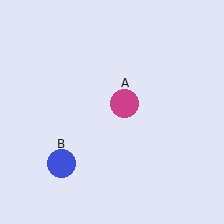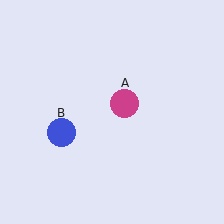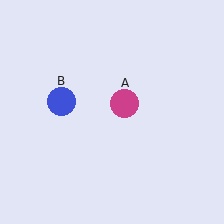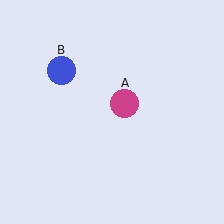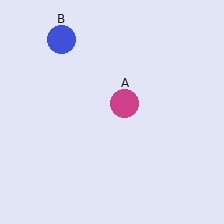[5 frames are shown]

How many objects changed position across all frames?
1 object changed position: blue circle (object B).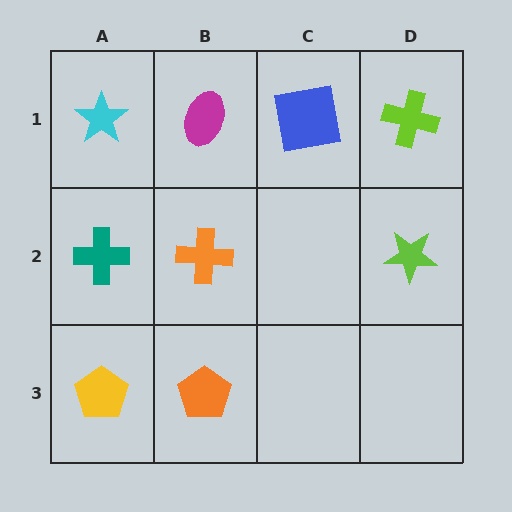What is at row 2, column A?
A teal cross.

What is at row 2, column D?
A lime star.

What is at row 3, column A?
A yellow pentagon.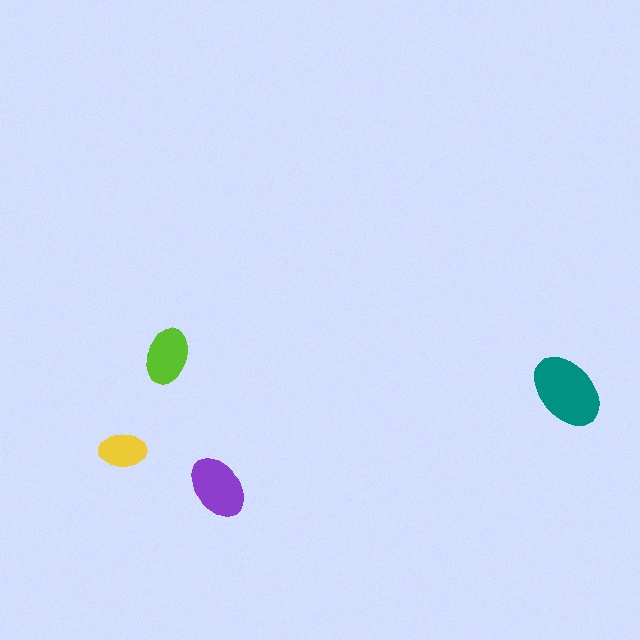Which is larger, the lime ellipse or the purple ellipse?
The purple one.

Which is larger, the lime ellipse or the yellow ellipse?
The lime one.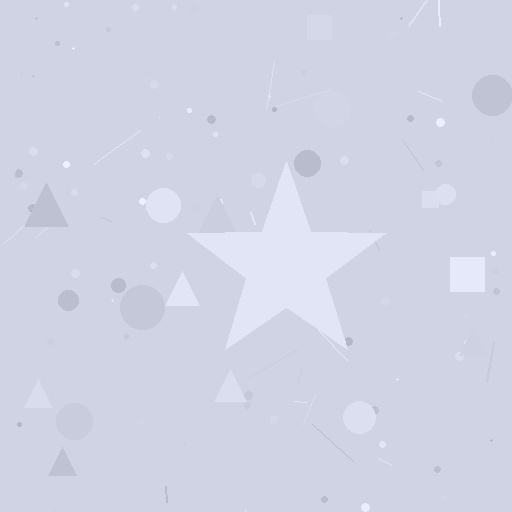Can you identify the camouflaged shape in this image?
The camouflaged shape is a star.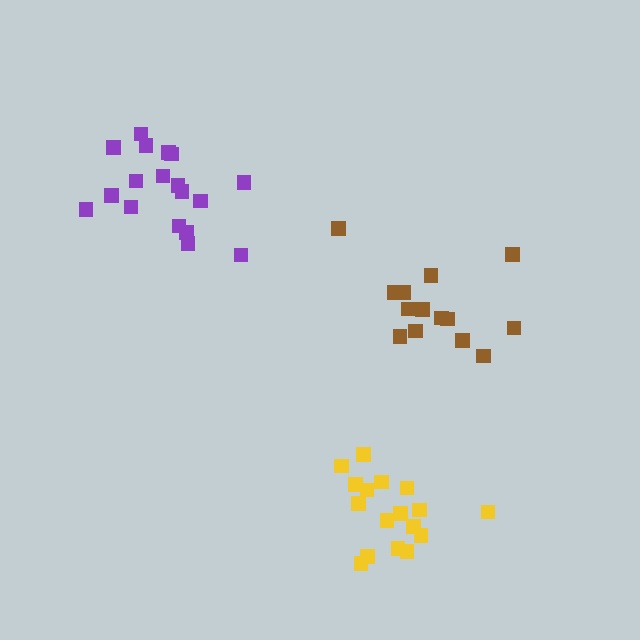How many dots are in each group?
Group 1: 18 dots, Group 2: 14 dots, Group 3: 17 dots (49 total).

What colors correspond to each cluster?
The clusters are colored: purple, brown, yellow.